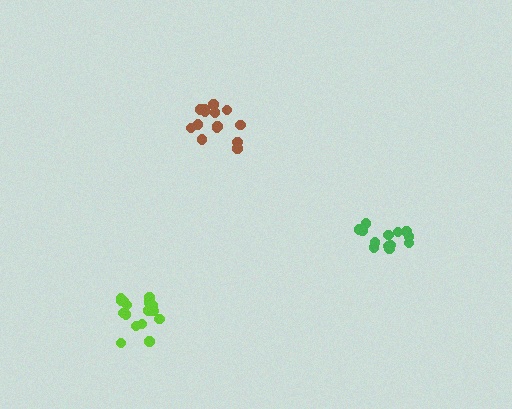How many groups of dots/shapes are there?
There are 3 groups.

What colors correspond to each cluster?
The clusters are colored: lime, brown, green.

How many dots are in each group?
Group 1: 16 dots, Group 2: 14 dots, Group 3: 13 dots (43 total).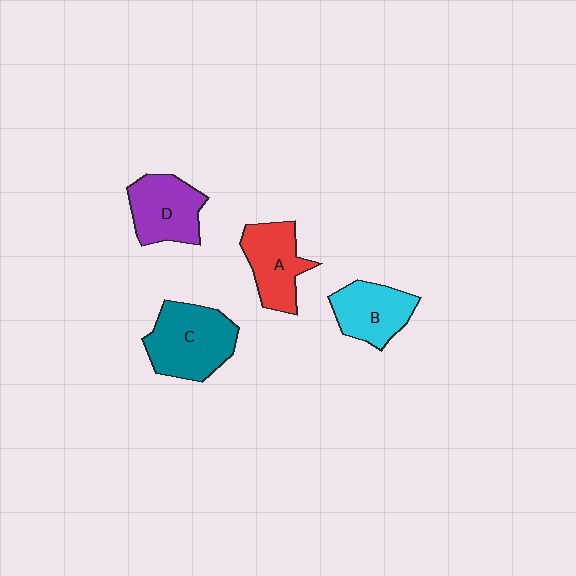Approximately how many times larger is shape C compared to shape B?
Approximately 1.4 times.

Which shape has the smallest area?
Shape B (cyan).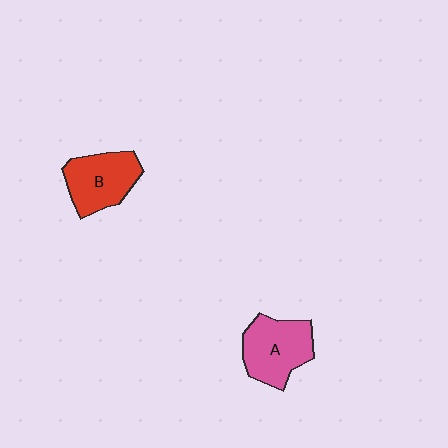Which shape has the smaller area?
Shape B (red).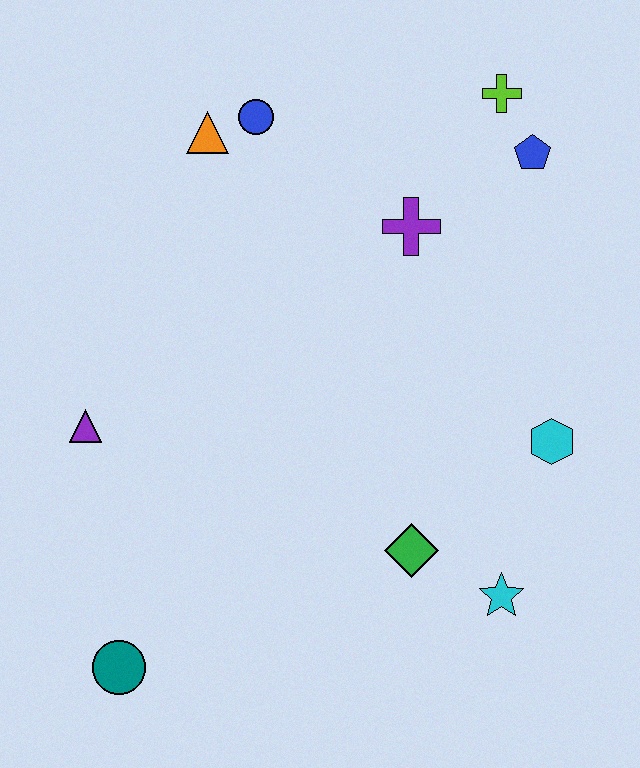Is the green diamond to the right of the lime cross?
No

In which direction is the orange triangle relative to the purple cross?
The orange triangle is to the left of the purple cross.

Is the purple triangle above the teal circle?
Yes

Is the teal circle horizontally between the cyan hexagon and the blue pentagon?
No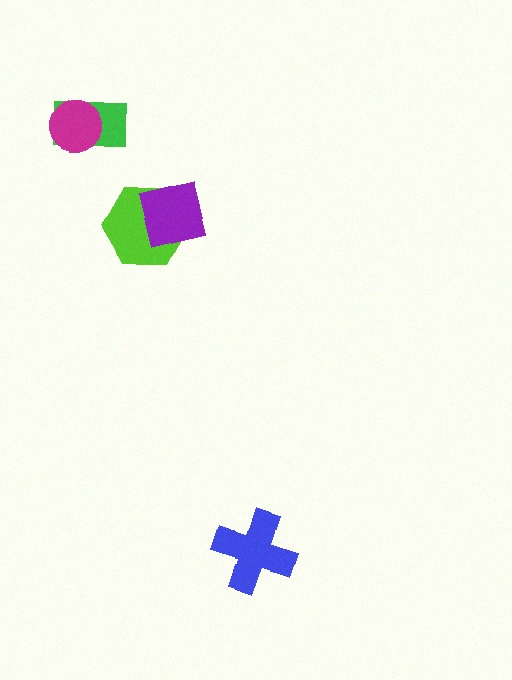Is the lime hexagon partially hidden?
Yes, it is partially covered by another shape.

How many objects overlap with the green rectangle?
1 object overlaps with the green rectangle.